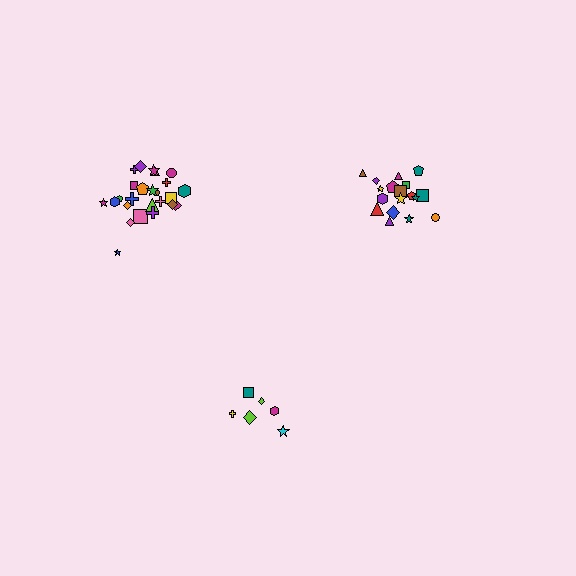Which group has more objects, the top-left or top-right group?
The top-left group.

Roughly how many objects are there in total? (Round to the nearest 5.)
Roughly 50 objects in total.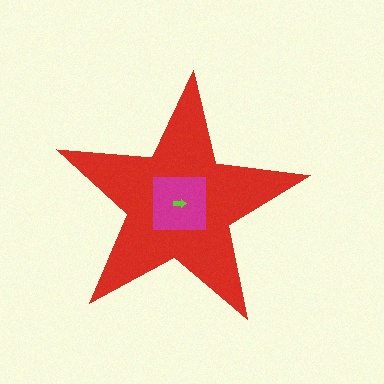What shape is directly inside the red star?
The magenta square.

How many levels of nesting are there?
3.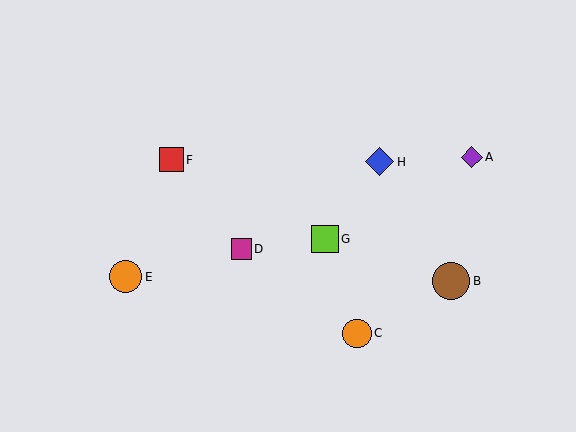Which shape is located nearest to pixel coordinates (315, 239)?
The lime square (labeled G) at (325, 239) is nearest to that location.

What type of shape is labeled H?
Shape H is a blue diamond.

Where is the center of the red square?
The center of the red square is at (171, 160).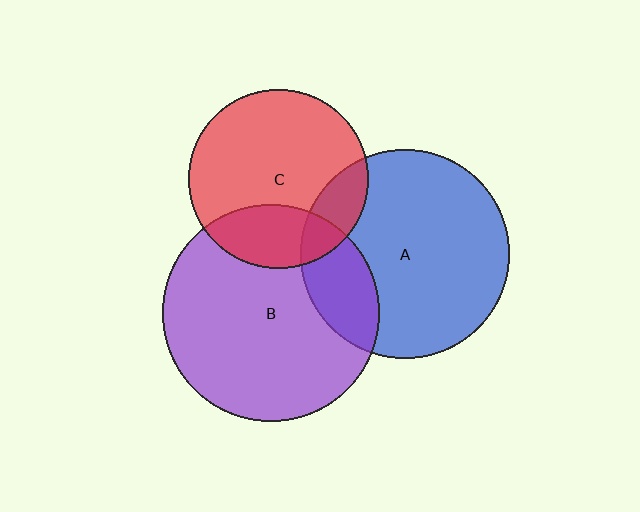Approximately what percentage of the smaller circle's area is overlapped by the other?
Approximately 15%.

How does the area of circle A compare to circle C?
Approximately 1.4 times.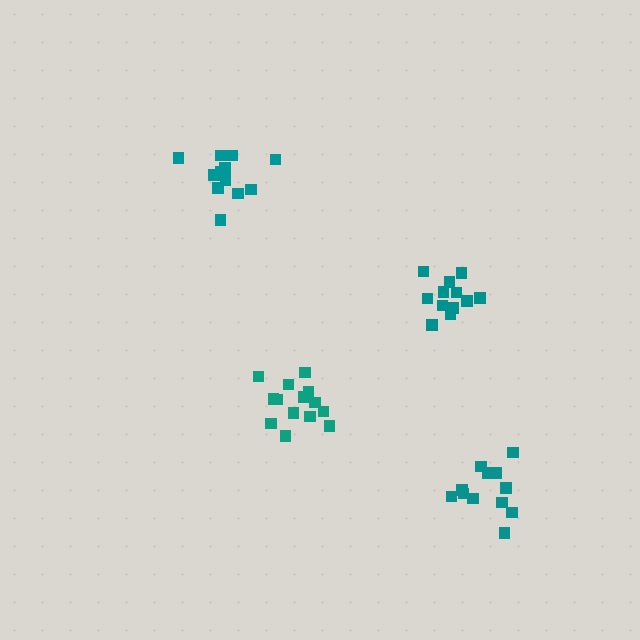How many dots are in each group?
Group 1: 12 dots, Group 2: 14 dots, Group 3: 12 dots, Group 4: 12 dots (50 total).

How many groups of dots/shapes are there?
There are 4 groups.